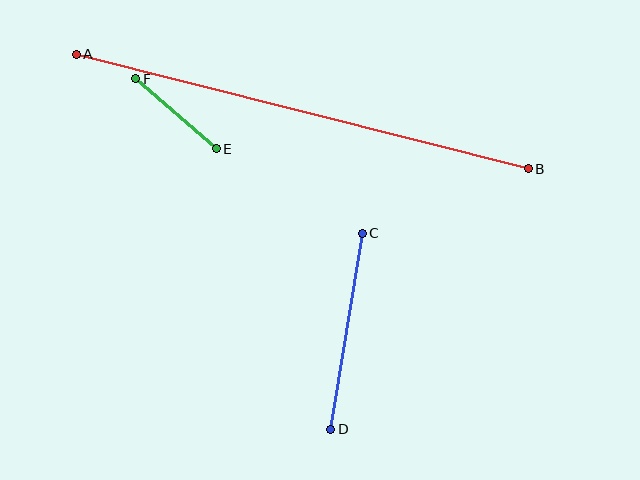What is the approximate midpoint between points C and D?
The midpoint is at approximately (346, 331) pixels.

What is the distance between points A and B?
The distance is approximately 466 pixels.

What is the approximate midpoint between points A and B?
The midpoint is at approximately (302, 112) pixels.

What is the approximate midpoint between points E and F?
The midpoint is at approximately (176, 114) pixels.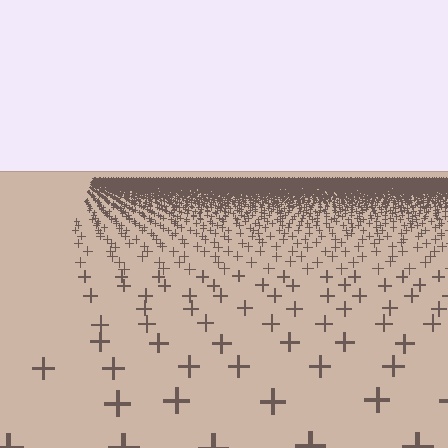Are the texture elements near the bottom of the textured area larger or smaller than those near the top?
Larger. Near the bottom, elements are closer to the viewer and appear at a bigger on-screen size.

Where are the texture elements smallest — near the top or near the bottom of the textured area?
Near the top.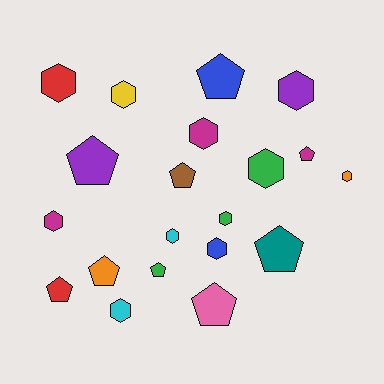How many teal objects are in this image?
There is 1 teal object.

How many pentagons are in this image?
There are 9 pentagons.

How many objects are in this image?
There are 20 objects.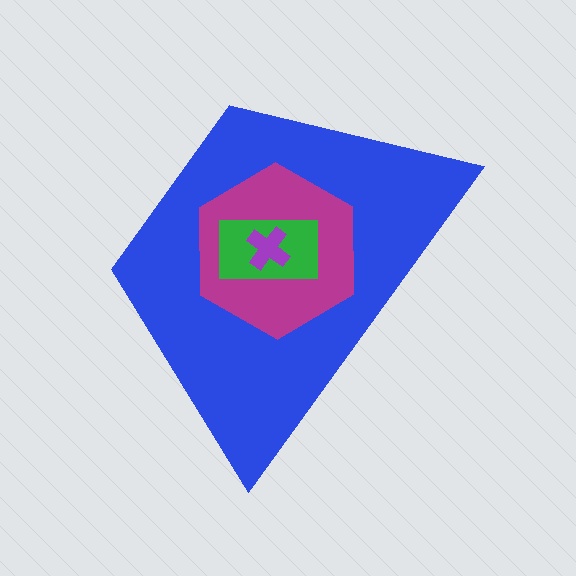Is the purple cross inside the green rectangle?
Yes.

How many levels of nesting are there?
4.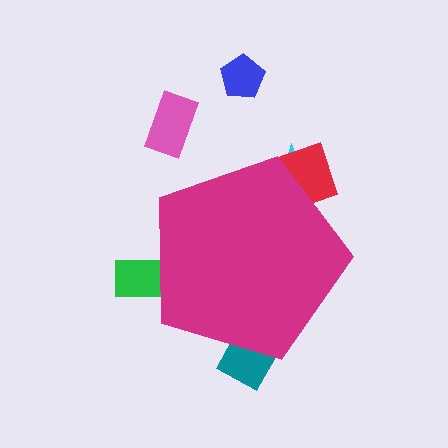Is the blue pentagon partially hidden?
No, the blue pentagon is fully visible.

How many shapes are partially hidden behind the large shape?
4 shapes are partially hidden.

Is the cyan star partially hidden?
Yes, the cyan star is partially hidden behind the magenta pentagon.